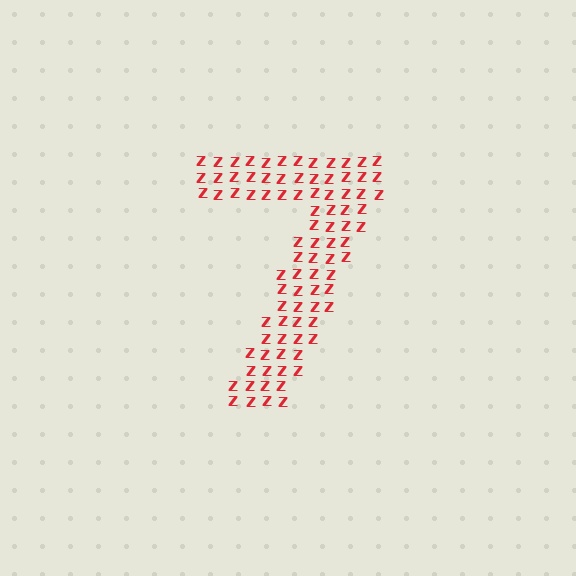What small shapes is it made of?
It is made of small letter Z's.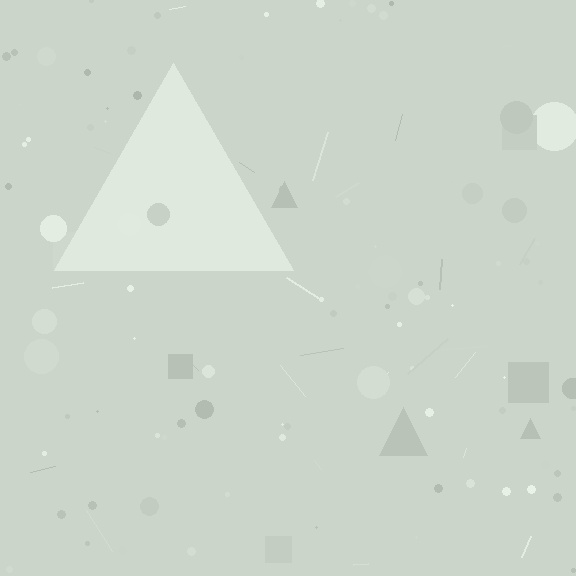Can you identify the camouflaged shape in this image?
The camouflaged shape is a triangle.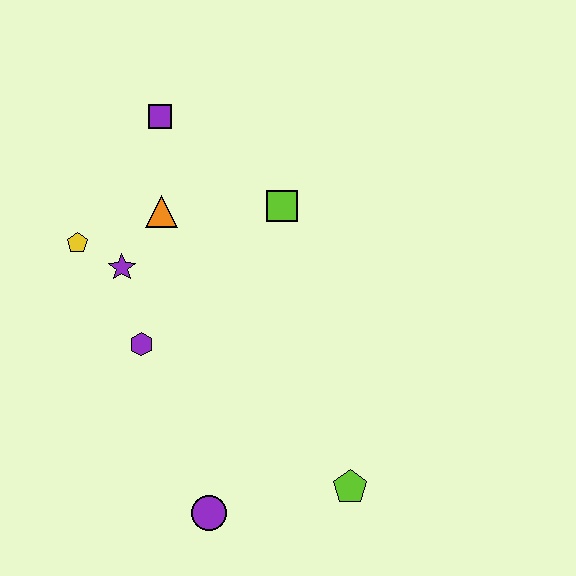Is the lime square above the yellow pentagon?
Yes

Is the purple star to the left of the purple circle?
Yes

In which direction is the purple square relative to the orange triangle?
The purple square is above the orange triangle.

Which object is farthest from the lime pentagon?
The purple square is farthest from the lime pentagon.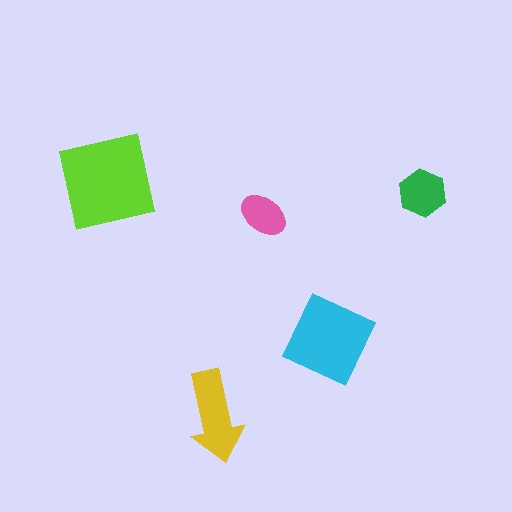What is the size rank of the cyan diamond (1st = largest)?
2nd.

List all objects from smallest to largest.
The pink ellipse, the green hexagon, the yellow arrow, the cyan diamond, the lime square.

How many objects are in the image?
There are 5 objects in the image.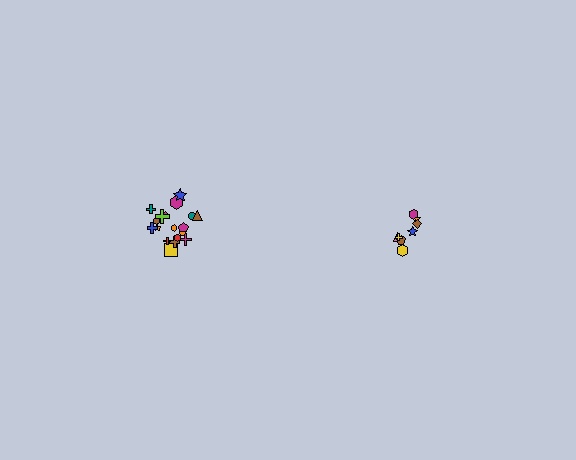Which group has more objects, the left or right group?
The left group.